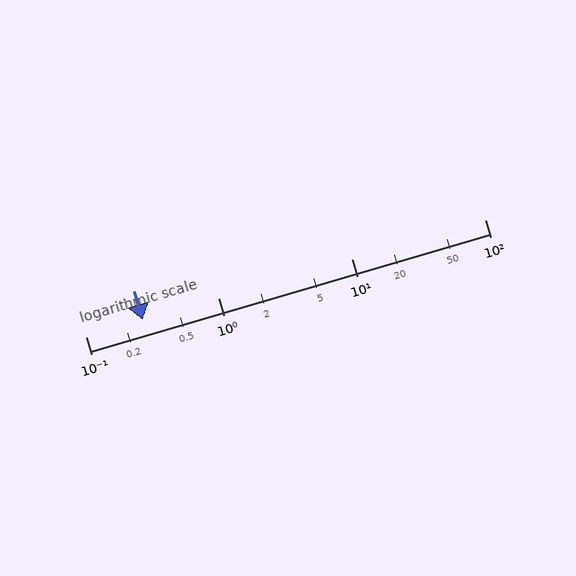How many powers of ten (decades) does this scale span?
The scale spans 3 decades, from 0.1 to 100.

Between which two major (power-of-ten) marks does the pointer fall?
The pointer is between 0.1 and 1.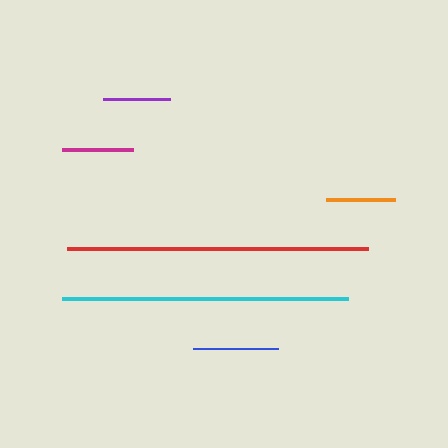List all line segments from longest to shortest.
From longest to shortest: red, cyan, blue, magenta, orange, purple.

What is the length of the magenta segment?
The magenta segment is approximately 72 pixels long.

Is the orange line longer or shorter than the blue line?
The blue line is longer than the orange line.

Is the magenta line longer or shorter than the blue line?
The blue line is longer than the magenta line.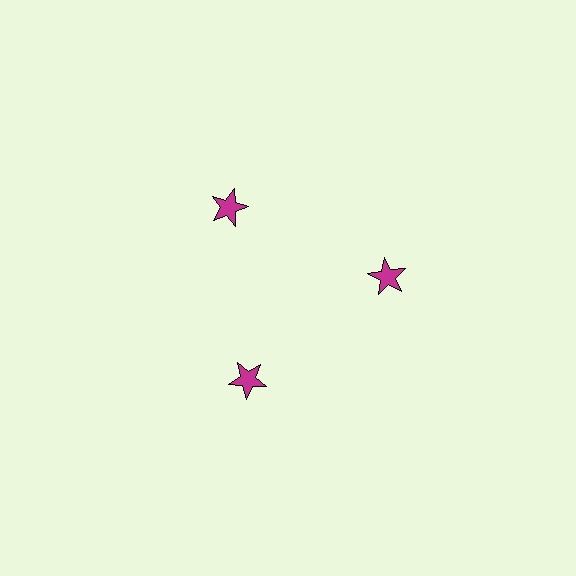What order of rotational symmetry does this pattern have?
This pattern has 3-fold rotational symmetry.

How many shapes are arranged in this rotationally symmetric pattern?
There are 3 shapes, arranged in 3 groups of 1.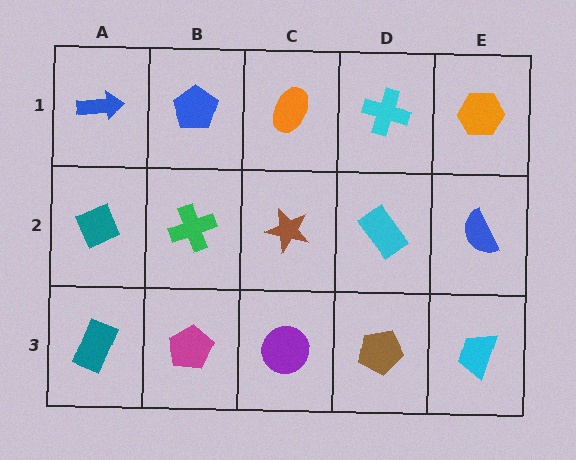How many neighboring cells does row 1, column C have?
3.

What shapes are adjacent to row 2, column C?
An orange ellipse (row 1, column C), a purple circle (row 3, column C), a green cross (row 2, column B), a cyan rectangle (row 2, column D).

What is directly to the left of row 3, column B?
A teal rectangle.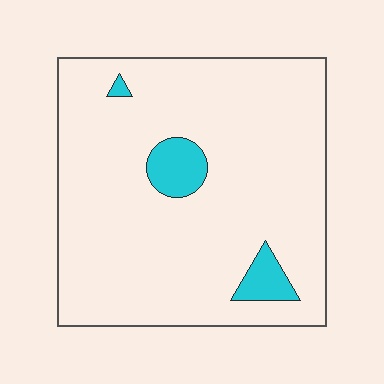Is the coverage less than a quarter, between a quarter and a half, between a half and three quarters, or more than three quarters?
Less than a quarter.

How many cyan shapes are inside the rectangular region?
3.